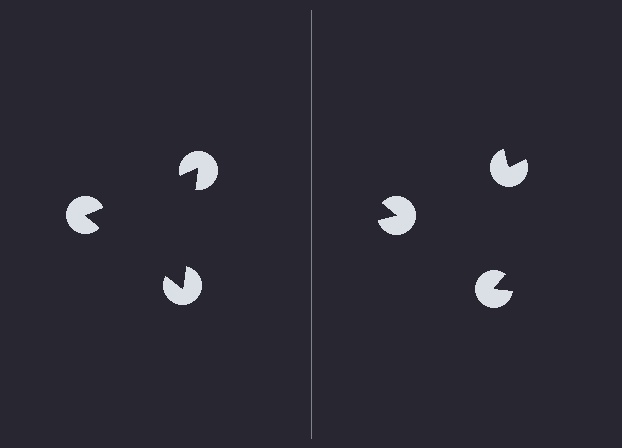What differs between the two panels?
The pac-man discs are positioned identically on both sides; only the wedge orientations differ. On the left they align to a triangle; on the right they are misaligned.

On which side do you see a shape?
An illusory triangle appears on the left side. On the right side the wedge cuts are rotated, so no coherent shape forms.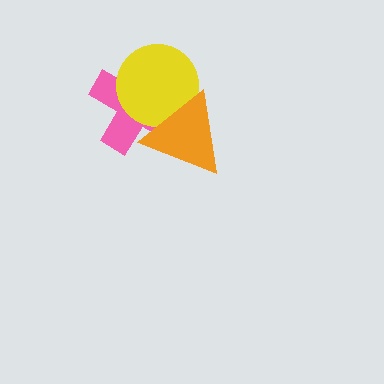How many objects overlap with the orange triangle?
2 objects overlap with the orange triangle.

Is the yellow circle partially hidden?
Yes, it is partially covered by another shape.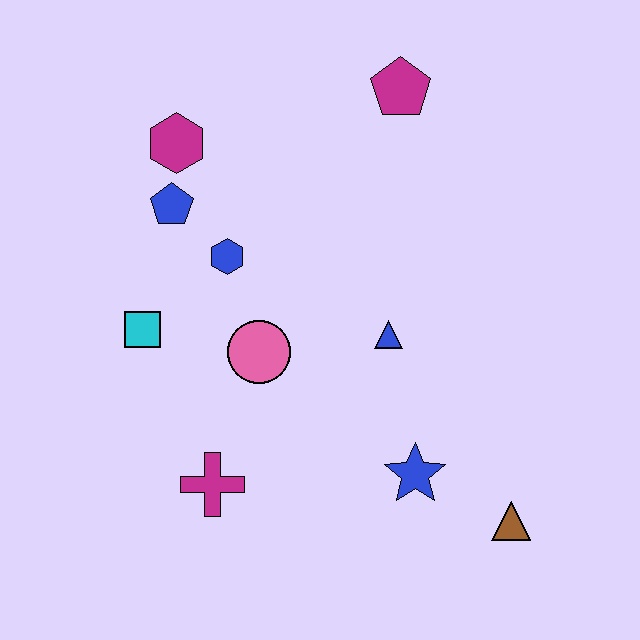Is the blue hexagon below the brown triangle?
No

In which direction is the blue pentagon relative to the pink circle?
The blue pentagon is above the pink circle.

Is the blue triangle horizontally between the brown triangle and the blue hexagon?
Yes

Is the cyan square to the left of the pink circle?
Yes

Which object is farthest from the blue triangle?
The magenta hexagon is farthest from the blue triangle.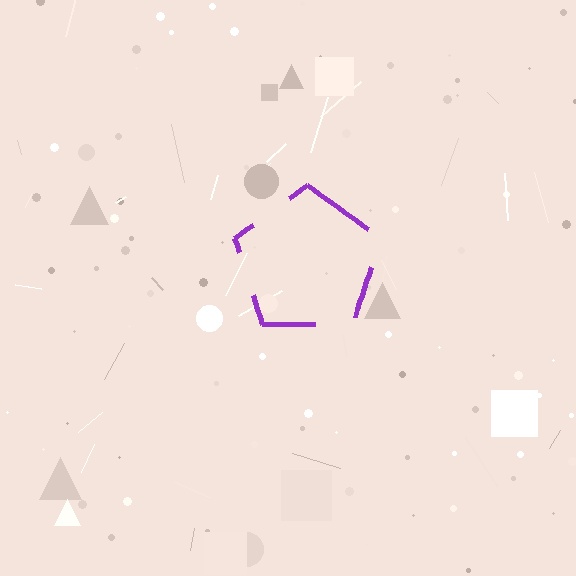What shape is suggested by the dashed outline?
The dashed outline suggests a pentagon.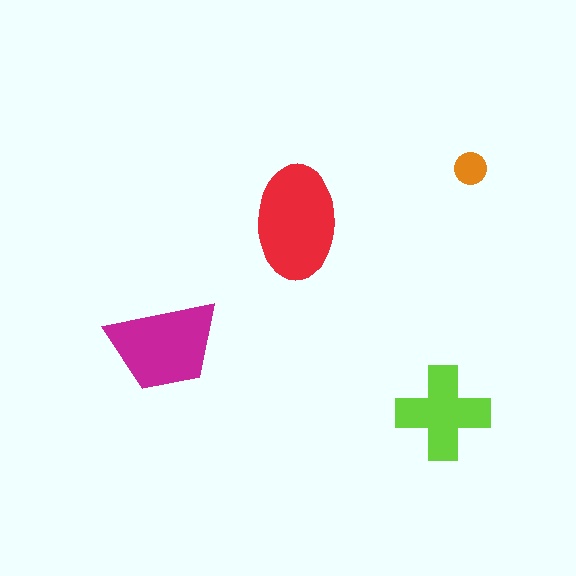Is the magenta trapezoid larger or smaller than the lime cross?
Larger.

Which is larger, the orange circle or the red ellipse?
The red ellipse.